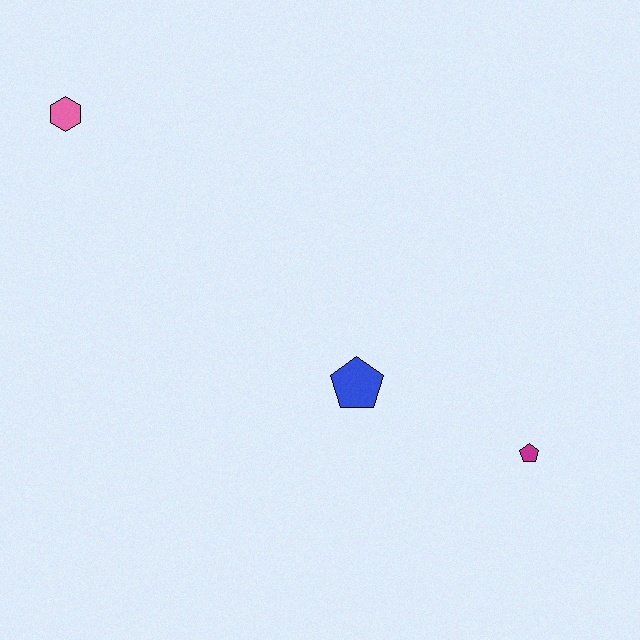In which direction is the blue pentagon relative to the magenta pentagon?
The blue pentagon is to the left of the magenta pentagon.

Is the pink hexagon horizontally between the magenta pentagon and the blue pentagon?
No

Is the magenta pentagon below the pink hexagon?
Yes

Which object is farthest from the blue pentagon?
The pink hexagon is farthest from the blue pentagon.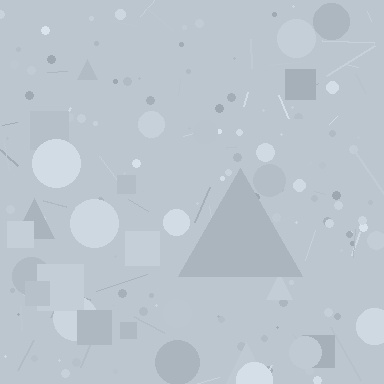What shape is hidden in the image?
A triangle is hidden in the image.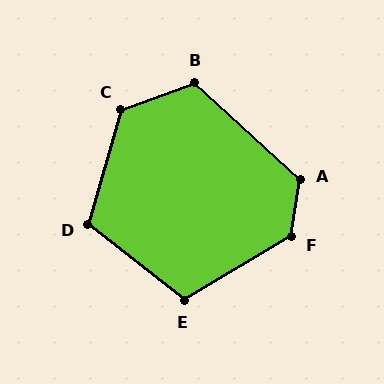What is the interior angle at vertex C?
Approximately 126 degrees (obtuse).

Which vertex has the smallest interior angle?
E, at approximately 111 degrees.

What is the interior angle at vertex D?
Approximately 112 degrees (obtuse).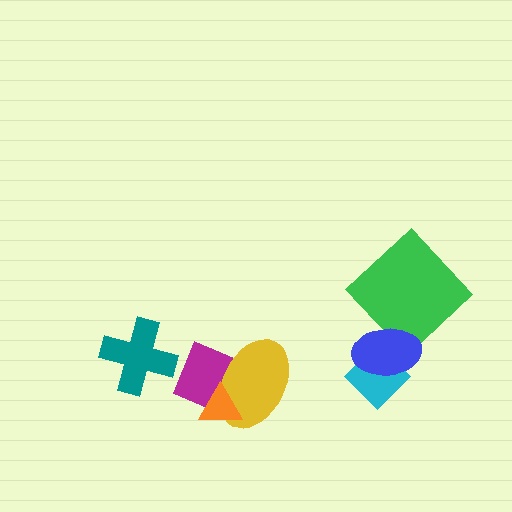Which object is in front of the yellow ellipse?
The orange triangle is in front of the yellow ellipse.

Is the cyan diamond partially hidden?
Yes, it is partially covered by another shape.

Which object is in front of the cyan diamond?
The blue ellipse is in front of the cyan diamond.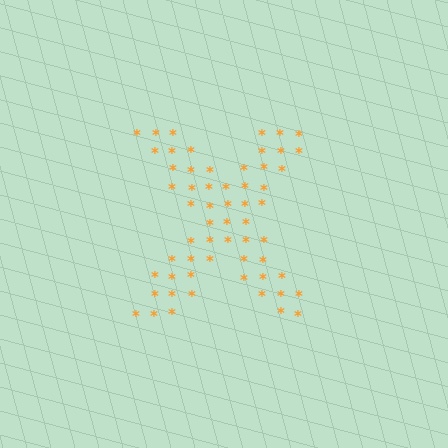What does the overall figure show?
The overall figure shows the letter X.